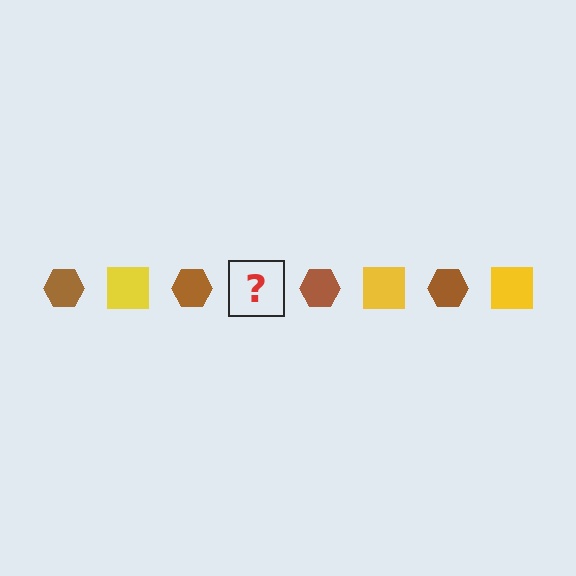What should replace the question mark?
The question mark should be replaced with a yellow square.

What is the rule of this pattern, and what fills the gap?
The rule is that the pattern alternates between brown hexagon and yellow square. The gap should be filled with a yellow square.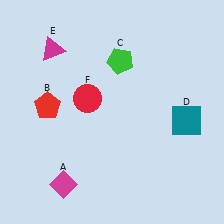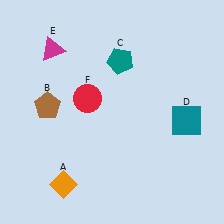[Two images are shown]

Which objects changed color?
A changed from magenta to orange. B changed from red to brown. C changed from green to teal.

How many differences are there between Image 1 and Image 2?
There are 3 differences between the two images.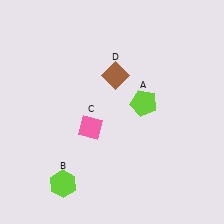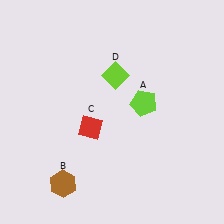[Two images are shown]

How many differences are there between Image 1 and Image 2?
There are 3 differences between the two images.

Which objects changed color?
B changed from lime to brown. C changed from pink to red. D changed from brown to lime.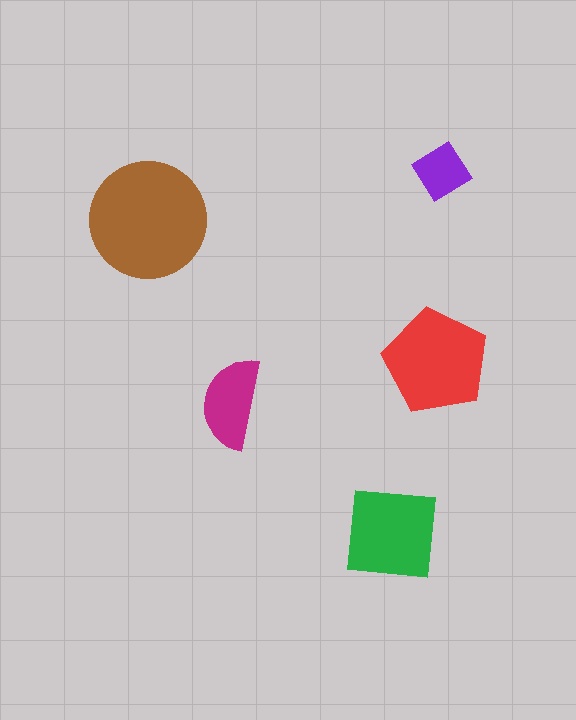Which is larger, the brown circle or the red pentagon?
The brown circle.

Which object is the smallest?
The purple diamond.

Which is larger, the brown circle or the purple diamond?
The brown circle.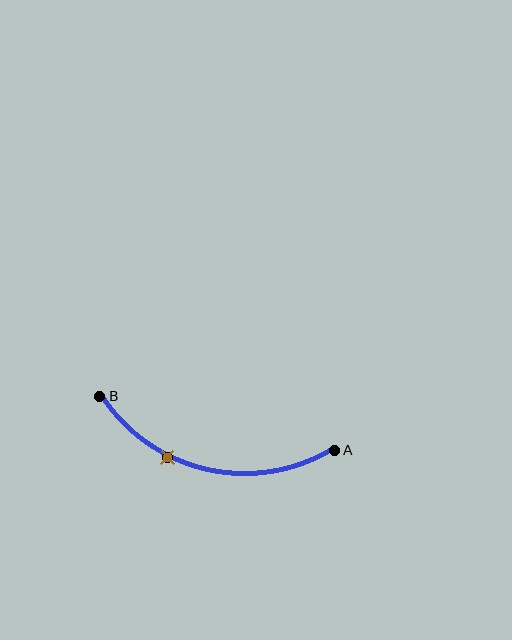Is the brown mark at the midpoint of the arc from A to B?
No. The brown mark lies on the arc but is closer to endpoint B. The arc midpoint would be at the point on the curve equidistant along the arc from both A and B.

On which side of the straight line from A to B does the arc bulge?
The arc bulges below the straight line connecting A and B.